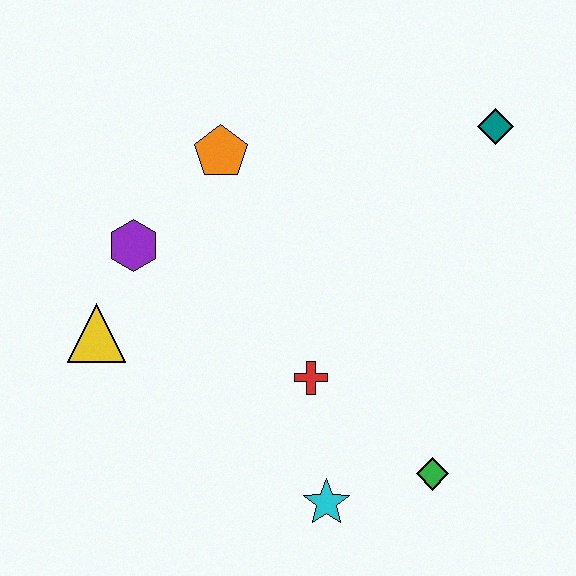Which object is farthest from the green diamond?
The orange pentagon is farthest from the green diamond.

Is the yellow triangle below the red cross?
No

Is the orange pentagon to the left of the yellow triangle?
No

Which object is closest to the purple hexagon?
The yellow triangle is closest to the purple hexagon.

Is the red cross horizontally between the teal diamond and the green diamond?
No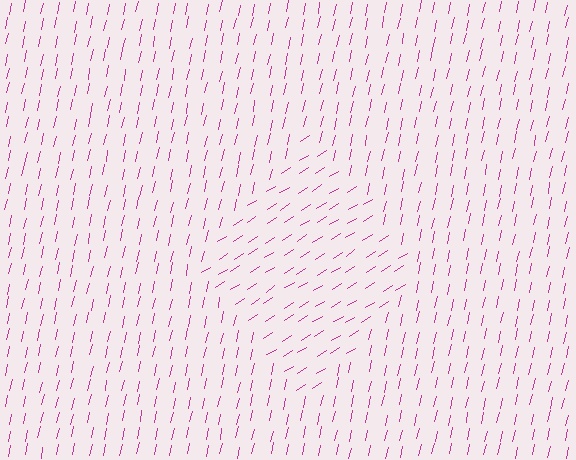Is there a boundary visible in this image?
Yes, there is a texture boundary formed by a change in line orientation.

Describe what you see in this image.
The image is filled with small magenta line segments. A diamond region in the image has lines oriented differently from the surrounding lines, creating a visible texture boundary.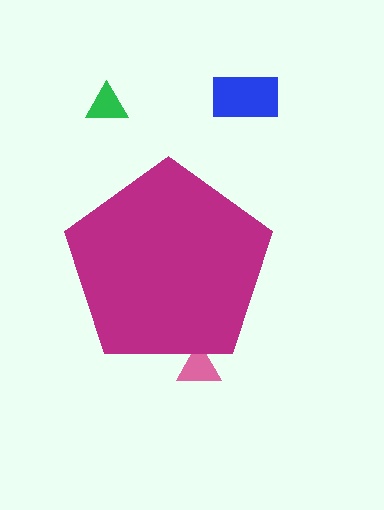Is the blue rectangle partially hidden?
No, the blue rectangle is fully visible.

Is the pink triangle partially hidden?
Yes, the pink triangle is partially hidden behind the magenta pentagon.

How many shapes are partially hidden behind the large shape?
1 shape is partially hidden.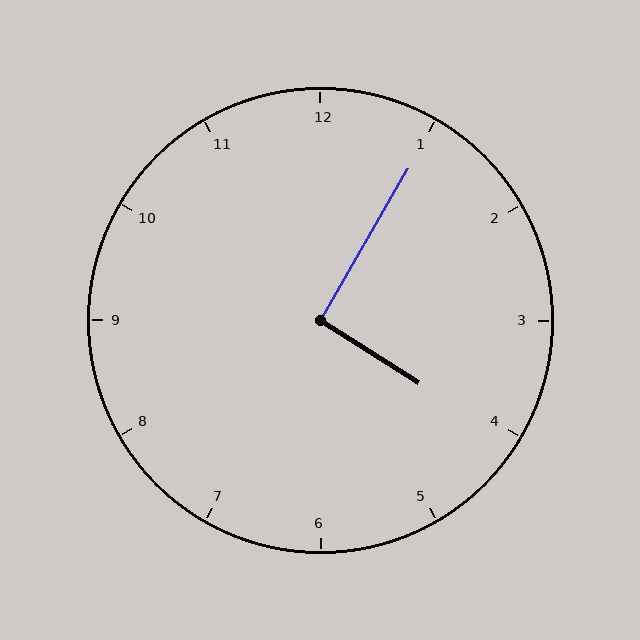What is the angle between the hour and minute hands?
Approximately 92 degrees.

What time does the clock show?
4:05.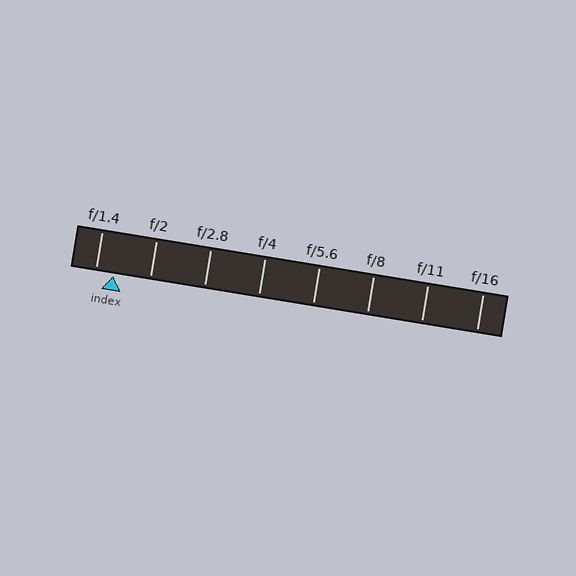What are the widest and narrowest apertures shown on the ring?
The widest aperture shown is f/1.4 and the narrowest is f/16.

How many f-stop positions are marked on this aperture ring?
There are 8 f-stop positions marked.